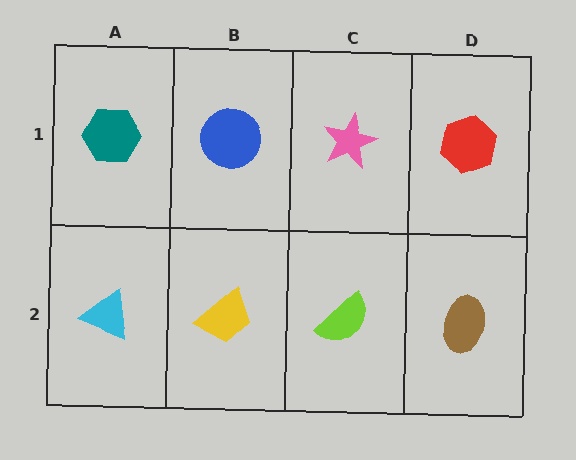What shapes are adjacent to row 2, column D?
A red hexagon (row 1, column D), a lime semicircle (row 2, column C).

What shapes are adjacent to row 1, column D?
A brown ellipse (row 2, column D), a pink star (row 1, column C).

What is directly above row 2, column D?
A red hexagon.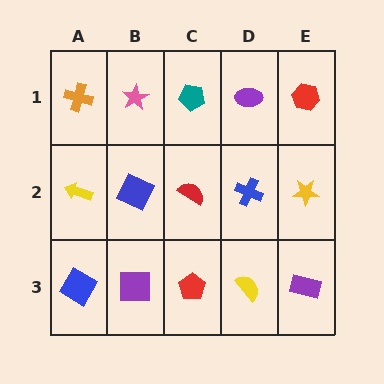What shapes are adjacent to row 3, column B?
A blue square (row 2, column B), a blue square (row 3, column A), a red pentagon (row 3, column C).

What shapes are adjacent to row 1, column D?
A blue cross (row 2, column D), a teal pentagon (row 1, column C), a red hexagon (row 1, column E).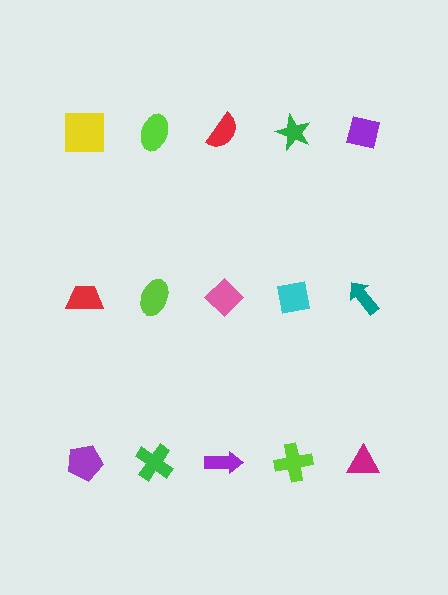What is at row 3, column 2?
A green cross.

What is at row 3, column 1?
A purple pentagon.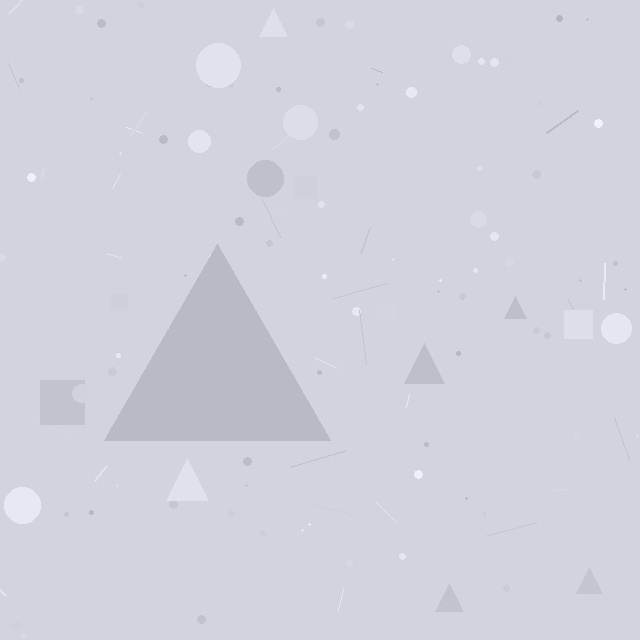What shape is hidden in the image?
A triangle is hidden in the image.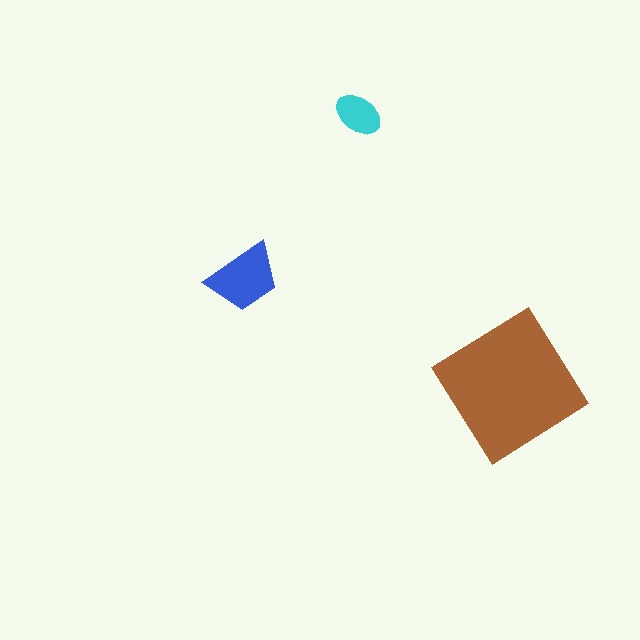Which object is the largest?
The brown diamond.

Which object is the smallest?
The cyan ellipse.